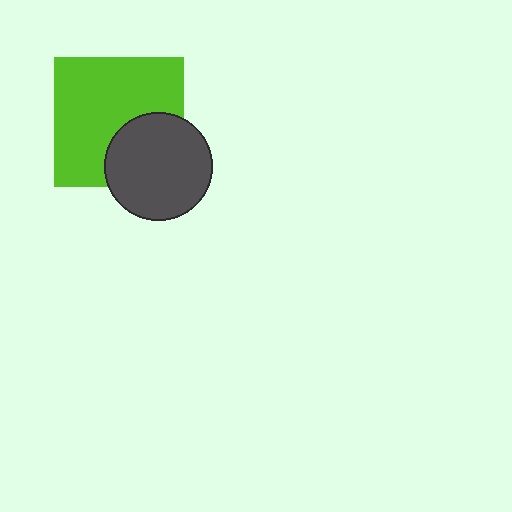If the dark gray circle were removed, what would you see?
You would see the complete lime square.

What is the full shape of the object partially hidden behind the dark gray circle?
The partially hidden object is a lime square.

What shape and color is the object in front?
The object in front is a dark gray circle.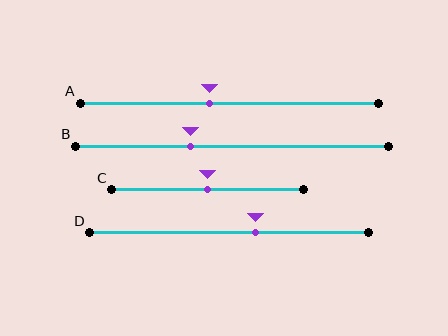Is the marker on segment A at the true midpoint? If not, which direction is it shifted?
No, the marker on segment A is shifted to the left by about 7% of the segment length.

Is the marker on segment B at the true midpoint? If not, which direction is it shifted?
No, the marker on segment B is shifted to the left by about 13% of the segment length.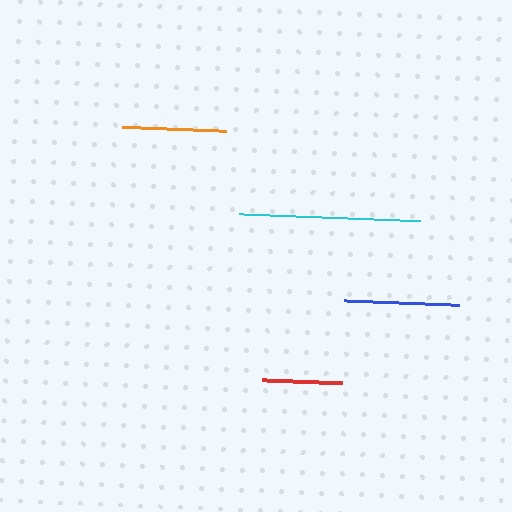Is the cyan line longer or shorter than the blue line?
The cyan line is longer than the blue line.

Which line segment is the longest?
The cyan line is the longest at approximately 182 pixels.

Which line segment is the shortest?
The red line is the shortest at approximately 80 pixels.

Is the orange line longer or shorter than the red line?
The orange line is longer than the red line.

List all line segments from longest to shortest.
From longest to shortest: cyan, blue, orange, red.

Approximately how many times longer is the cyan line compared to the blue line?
The cyan line is approximately 1.6 times the length of the blue line.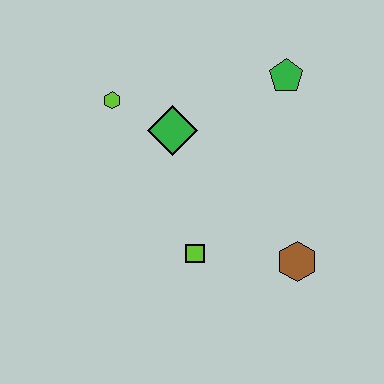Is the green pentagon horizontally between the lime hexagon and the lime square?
No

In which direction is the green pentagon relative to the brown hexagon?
The green pentagon is above the brown hexagon.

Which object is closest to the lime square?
The brown hexagon is closest to the lime square.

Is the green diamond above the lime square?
Yes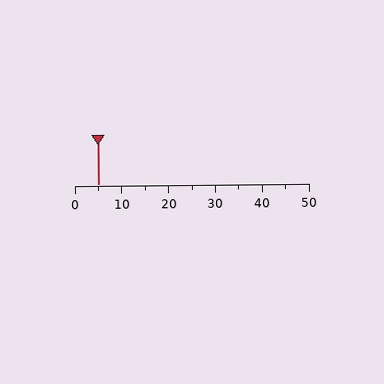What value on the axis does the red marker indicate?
The marker indicates approximately 5.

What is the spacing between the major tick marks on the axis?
The major ticks are spaced 10 apart.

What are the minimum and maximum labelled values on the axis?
The axis runs from 0 to 50.